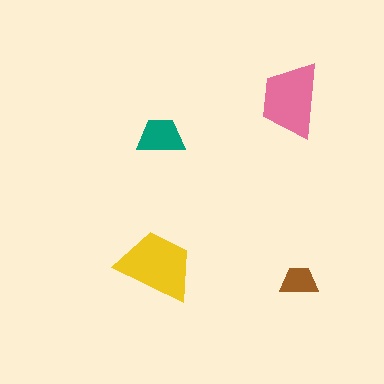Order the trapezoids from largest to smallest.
the yellow one, the pink one, the teal one, the brown one.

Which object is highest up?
The pink trapezoid is topmost.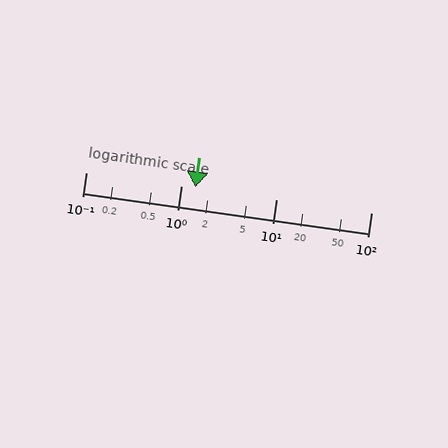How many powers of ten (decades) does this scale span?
The scale spans 3 decades, from 0.1 to 100.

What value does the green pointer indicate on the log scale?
The pointer indicates approximately 1.4.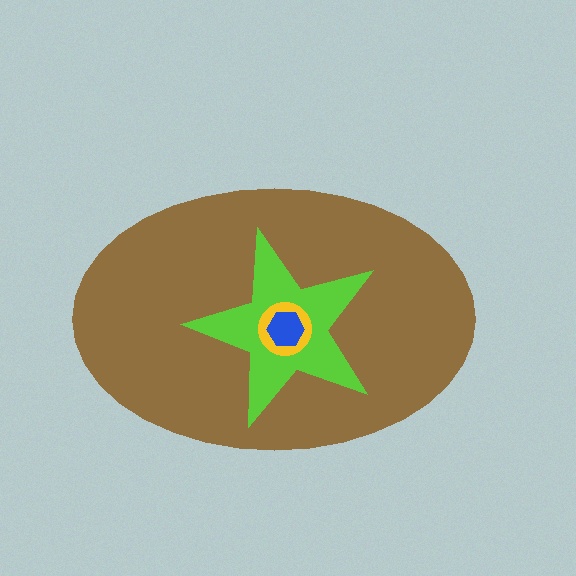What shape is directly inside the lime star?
The yellow circle.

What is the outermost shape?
The brown ellipse.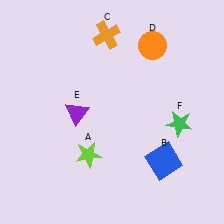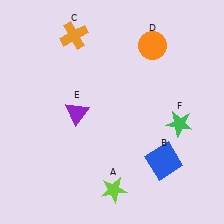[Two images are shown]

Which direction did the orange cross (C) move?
The orange cross (C) moved left.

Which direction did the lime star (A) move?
The lime star (A) moved down.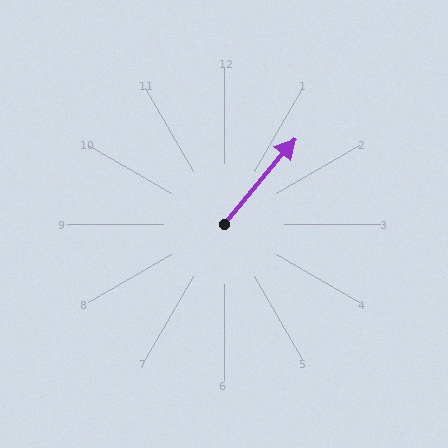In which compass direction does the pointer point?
Northeast.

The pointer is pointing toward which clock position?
Roughly 1 o'clock.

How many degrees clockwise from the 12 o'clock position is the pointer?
Approximately 40 degrees.